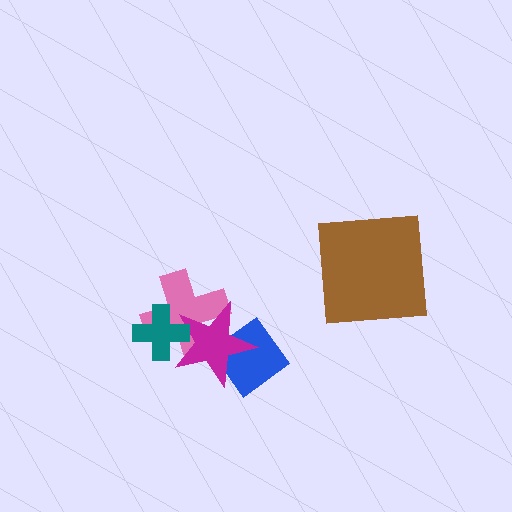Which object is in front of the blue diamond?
The magenta star is in front of the blue diamond.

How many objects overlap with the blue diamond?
1 object overlaps with the blue diamond.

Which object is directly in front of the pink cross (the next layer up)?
The magenta star is directly in front of the pink cross.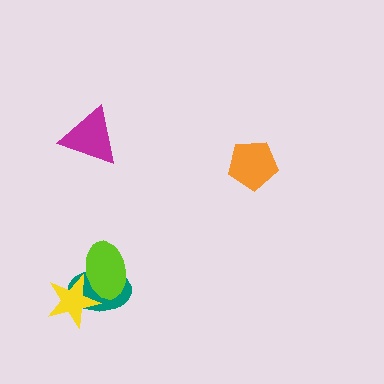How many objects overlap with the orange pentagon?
0 objects overlap with the orange pentagon.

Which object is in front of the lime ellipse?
The yellow star is in front of the lime ellipse.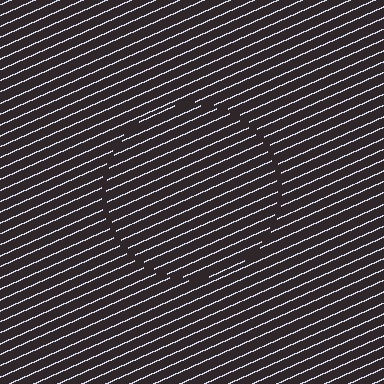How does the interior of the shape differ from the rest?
The interior of the shape contains the same grating, shifted by half a period — the contour is defined by the phase discontinuity where line-ends from the inner and outer gratings abut.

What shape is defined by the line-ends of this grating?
An illusory circle. The interior of the shape contains the same grating, shifted by half a period — the contour is defined by the phase discontinuity where line-ends from the inner and outer gratings abut.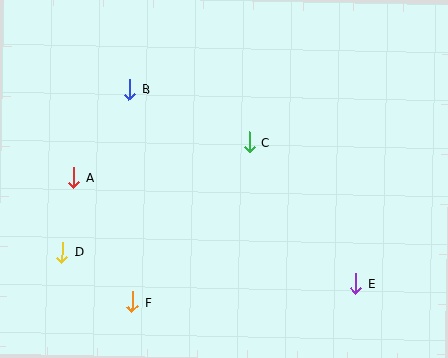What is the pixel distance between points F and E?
The distance between F and E is 224 pixels.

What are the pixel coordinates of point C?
Point C is at (249, 142).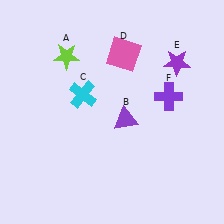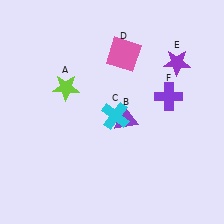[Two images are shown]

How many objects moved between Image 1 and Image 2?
2 objects moved between the two images.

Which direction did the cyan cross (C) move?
The cyan cross (C) moved right.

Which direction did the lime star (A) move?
The lime star (A) moved down.